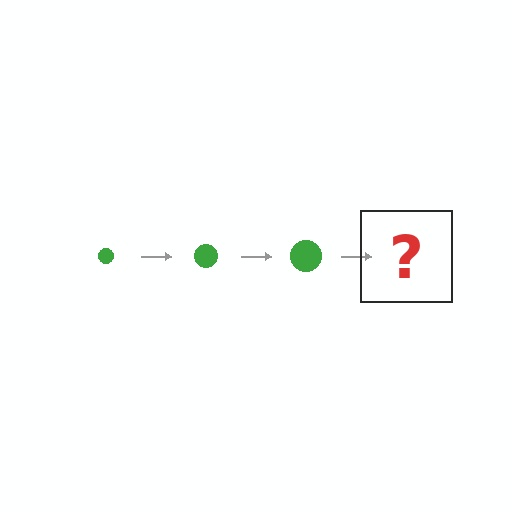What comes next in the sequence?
The next element should be a green circle, larger than the previous one.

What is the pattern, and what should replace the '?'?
The pattern is that the circle gets progressively larger each step. The '?' should be a green circle, larger than the previous one.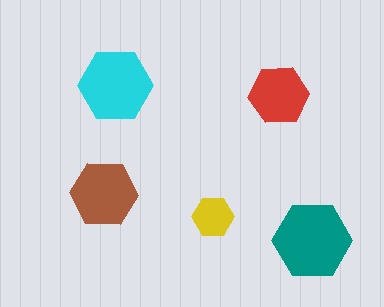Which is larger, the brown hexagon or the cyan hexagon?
The cyan one.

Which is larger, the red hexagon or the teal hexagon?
The teal one.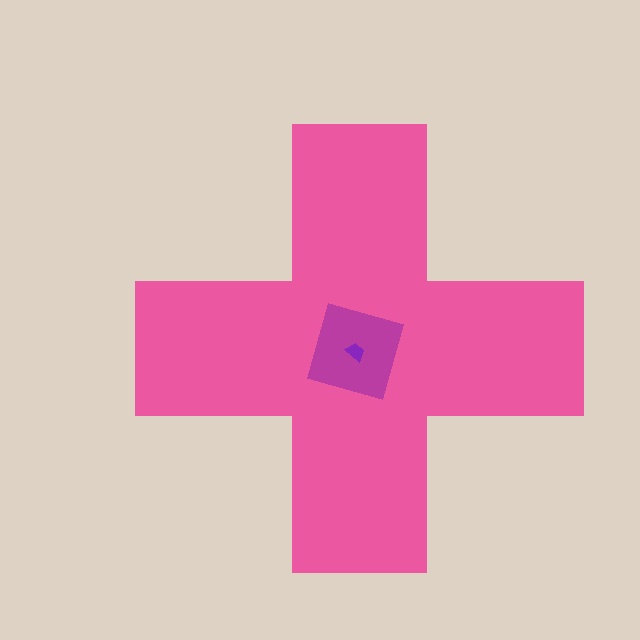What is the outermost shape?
The pink cross.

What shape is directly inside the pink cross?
The magenta square.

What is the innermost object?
The purple trapezoid.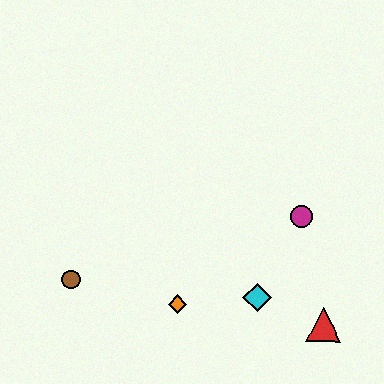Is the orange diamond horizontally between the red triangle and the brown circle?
Yes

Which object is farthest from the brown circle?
The red triangle is farthest from the brown circle.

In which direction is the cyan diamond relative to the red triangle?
The cyan diamond is to the left of the red triangle.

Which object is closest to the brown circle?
The orange diamond is closest to the brown circle.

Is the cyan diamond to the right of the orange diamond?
Yes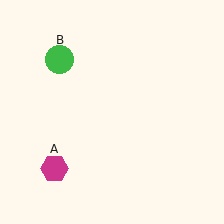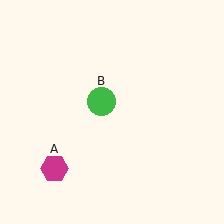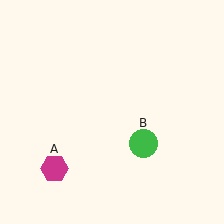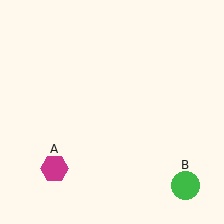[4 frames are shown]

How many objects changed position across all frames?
1 object changed position: green circle (object B).